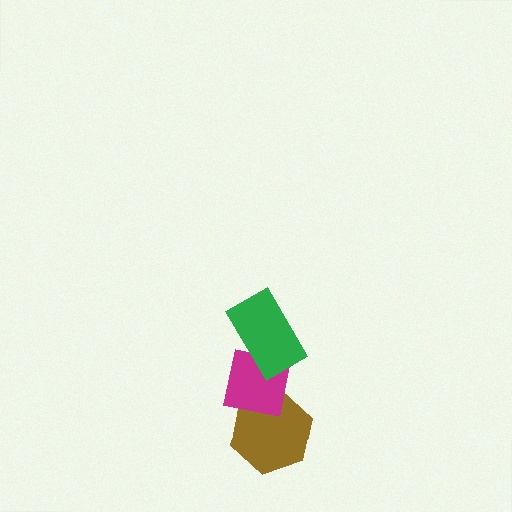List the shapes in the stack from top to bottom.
From top to bottom: the green rectangle, the magenta square, the brown hexagon.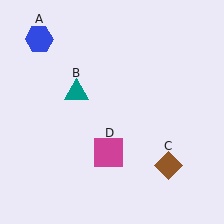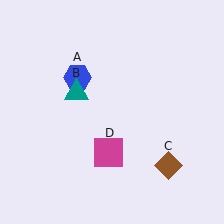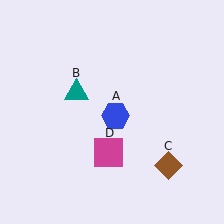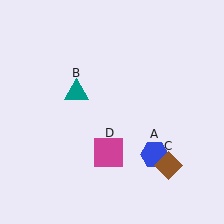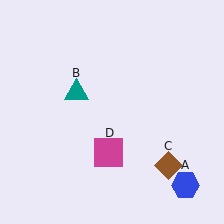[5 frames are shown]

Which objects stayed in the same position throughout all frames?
Teal triangle (object B) and brown diamond (object C) and magenta square (object D) remained stationary.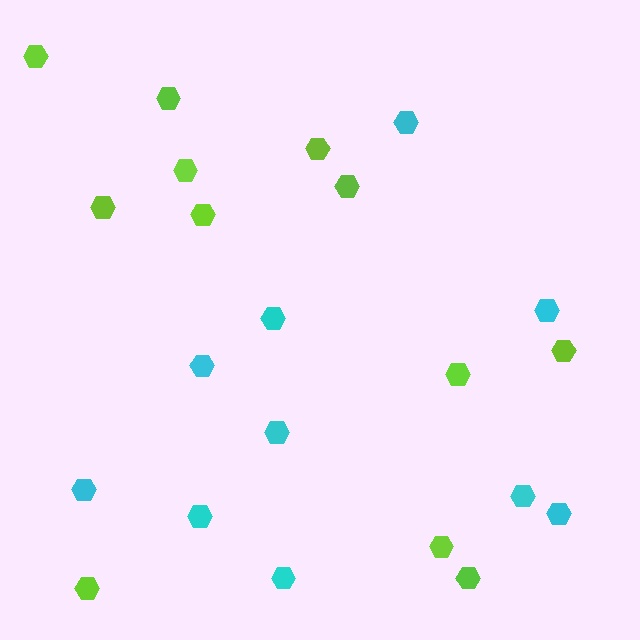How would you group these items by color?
There are 2 groups: one group of cyan hexagons (10) and one group of lime hexagons (12).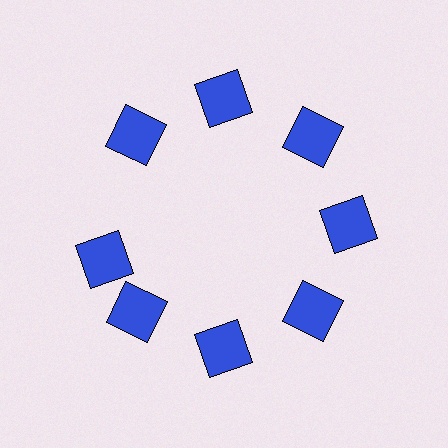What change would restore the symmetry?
The symmetry would be restored by rotating it back into even spacing with its neighbors so that all 8 squares sit at equal angles and equal distance from the center.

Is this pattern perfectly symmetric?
No. The 8 blue squares are arranged in a ring, but one element near the 9 o'clock position is rotated out of alignment along the ring, breaking the 8-fold rotational symmetry.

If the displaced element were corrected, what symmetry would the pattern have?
It would have 8-fold rotational symmetry — the pattern would map onto itself every 45 degrees.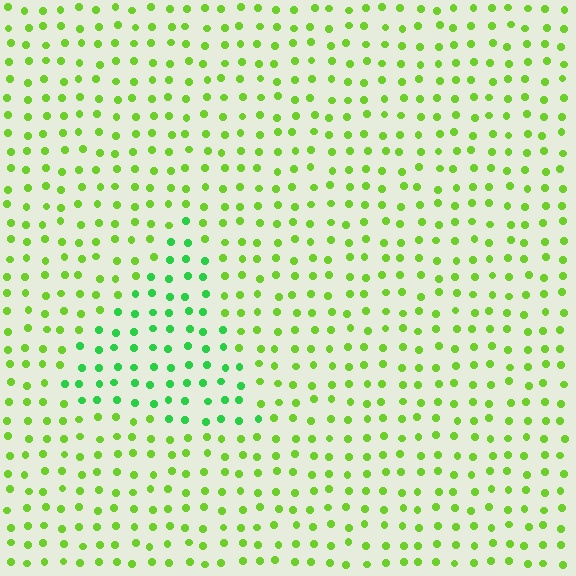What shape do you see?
I see a triangle.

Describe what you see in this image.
The image is filled with small lime elements in a uniform arrangement. A triangle-shaped region is visible where the elements are tinted to a slightly different hue, forming a subtle color boundary.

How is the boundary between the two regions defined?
The boundary is defined purely by a slight shift in hue (about 35 degrees). Spacing, size, and orientation are identical on both sides.